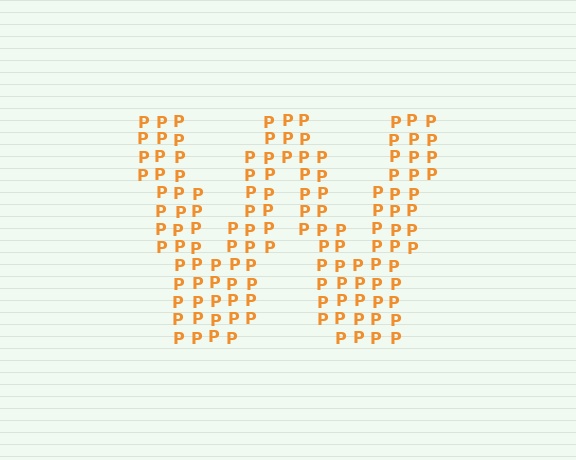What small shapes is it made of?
It is made of small letter P's.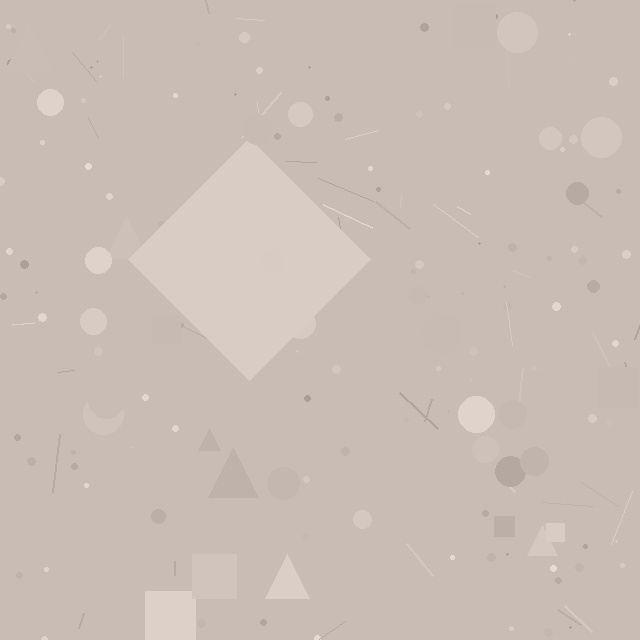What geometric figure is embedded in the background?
A diamond is embedded in the background.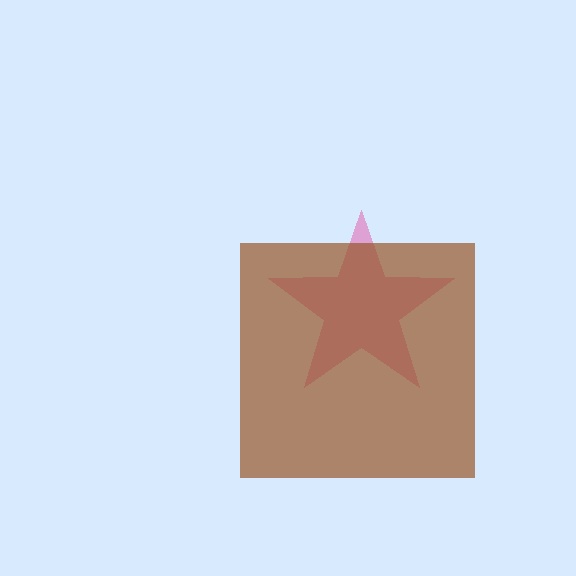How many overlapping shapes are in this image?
There are 2 overlapping shapes in the image.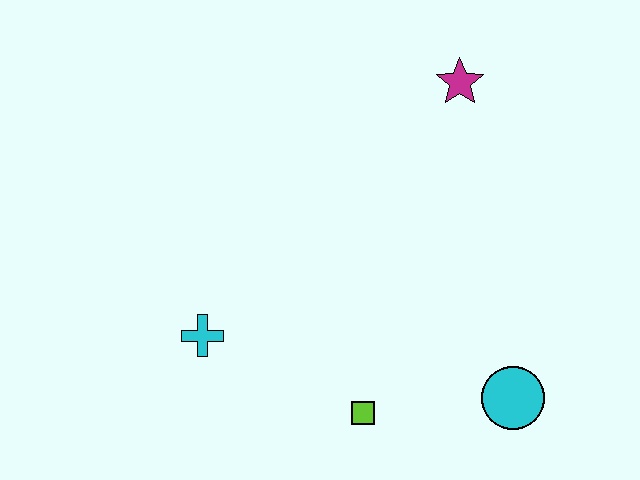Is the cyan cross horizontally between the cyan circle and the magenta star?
No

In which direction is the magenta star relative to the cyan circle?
The magenta star is above the cyan circle.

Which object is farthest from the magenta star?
The cyan cross is farthest from the magenta star.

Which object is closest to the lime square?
The cyan circle is closest to the lime square.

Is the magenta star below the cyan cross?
No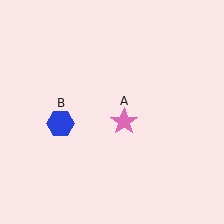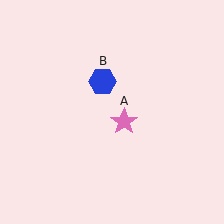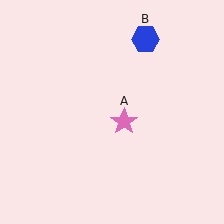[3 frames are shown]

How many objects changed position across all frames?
1 object changed position: blue hexagon (object B).